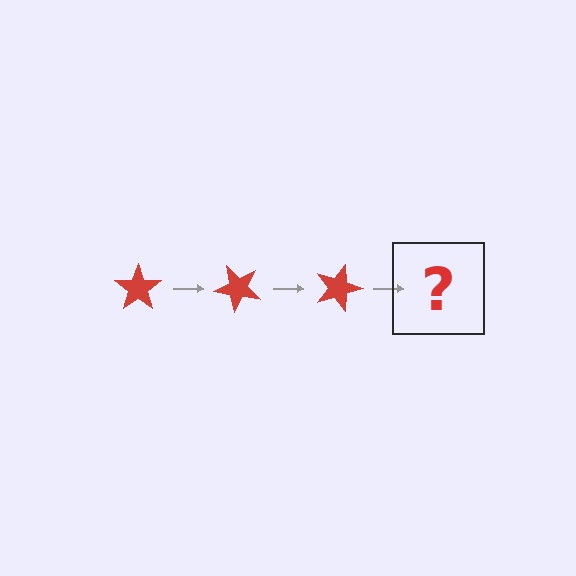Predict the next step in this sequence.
The next step is a red star rotated 135 degrees.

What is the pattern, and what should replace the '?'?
The pattern is that the star rotates 45 degrees each step. The '?' should be a red star rotated 135 degrees.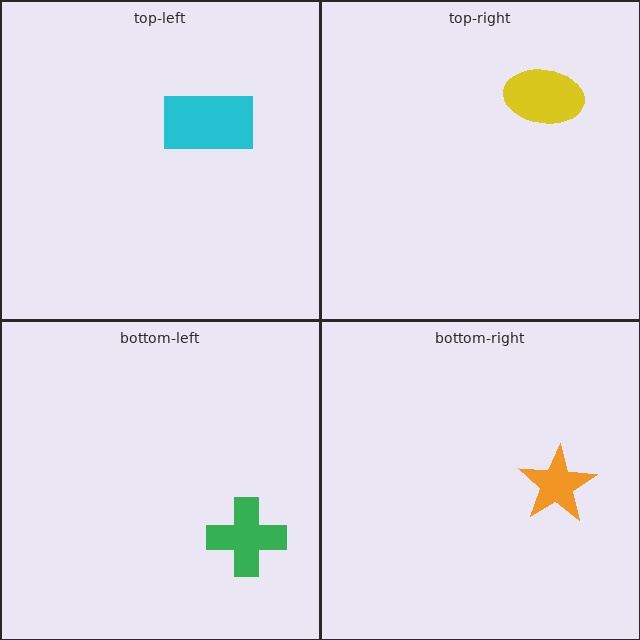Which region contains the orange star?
The bottom-right region.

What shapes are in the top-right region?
The yellow ellipse.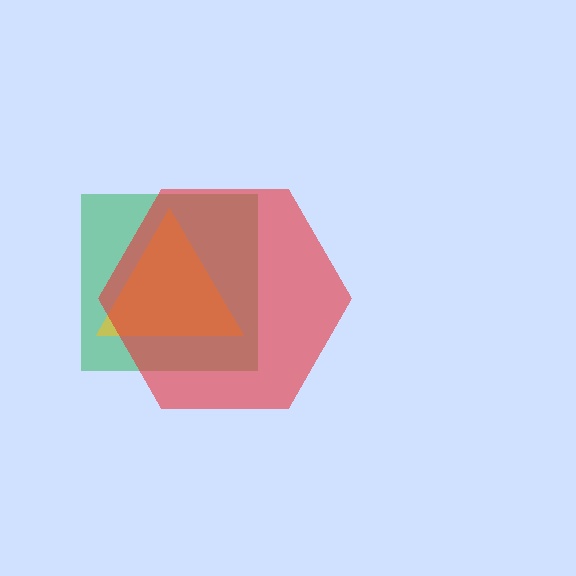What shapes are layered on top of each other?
The layered shapes are: a green square, a yellow triangle, a red hexagon.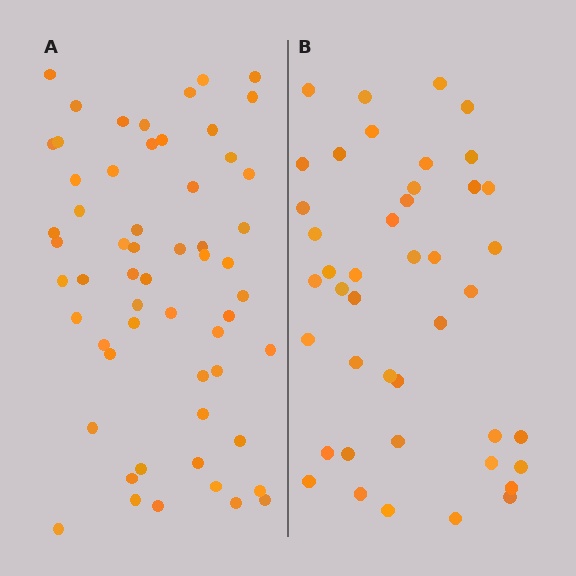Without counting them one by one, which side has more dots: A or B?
Region A (the left region) has more dots.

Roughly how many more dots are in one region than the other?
Region A has approximately 15 more dots than region B.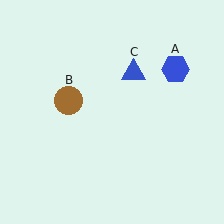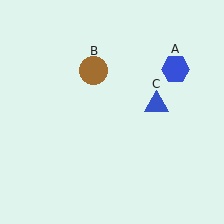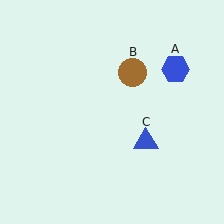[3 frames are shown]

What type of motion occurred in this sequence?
The brown circle (object B), blue triangle (object C) rotated clockwise around the center of the scene.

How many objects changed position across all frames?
2 objects changed position: brown circle (object B), blue triangle (object C).